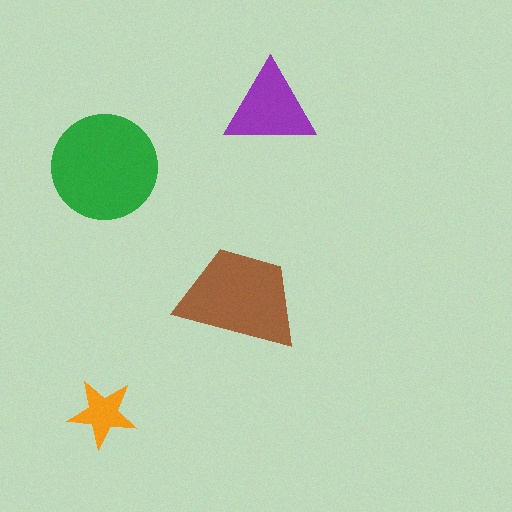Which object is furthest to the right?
The purple triangle is rightmost.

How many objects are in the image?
There are 4 objects in the image.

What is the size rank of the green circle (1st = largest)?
1st.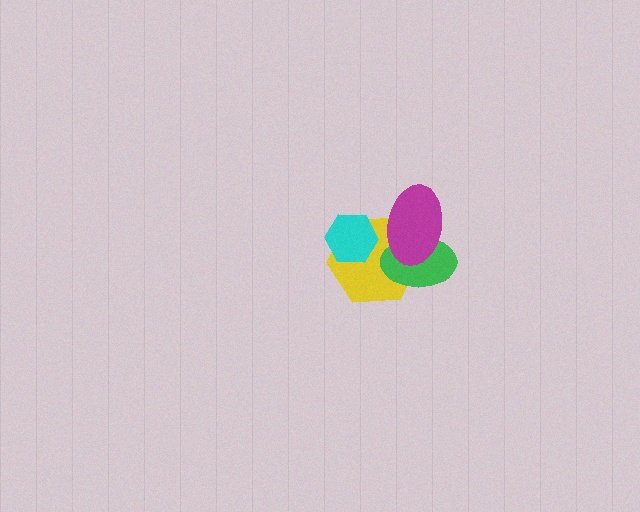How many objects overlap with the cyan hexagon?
1 object overlaps with the cyan hexagon.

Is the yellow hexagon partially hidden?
Yes, it is partially covered by another shape.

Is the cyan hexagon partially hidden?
No, no other shape covers it.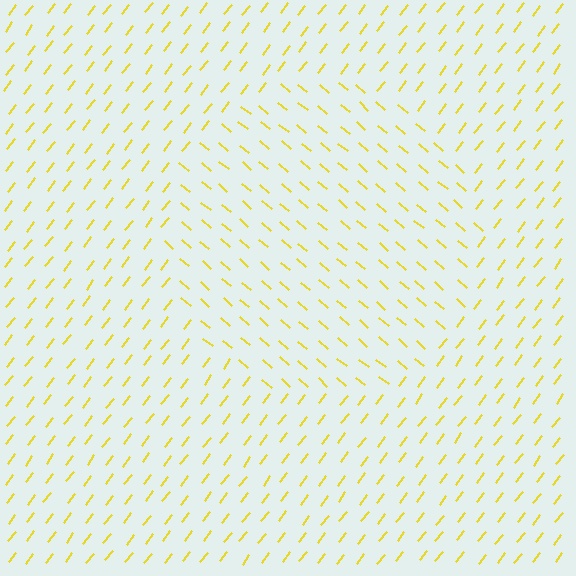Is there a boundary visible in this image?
Yes, there is a texture boundary formed by a change in line orientation.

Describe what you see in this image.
The image is filled with small yellow line segments. A circle region in the image has lines oriented differently from the surrounding lines, creating a visible texture boundary.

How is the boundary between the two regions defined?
The boundary is defined purely by a change in line orientation (approximately 87 degrees difference). All lines are the same color and thickness.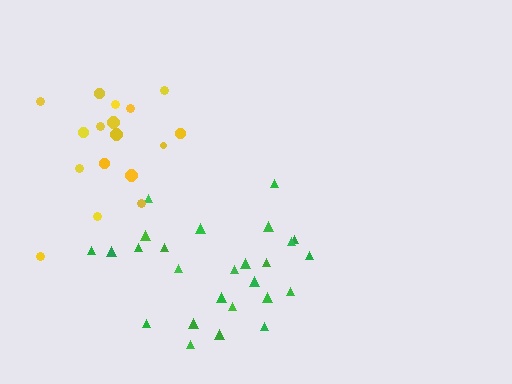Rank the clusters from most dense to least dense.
yellow, green.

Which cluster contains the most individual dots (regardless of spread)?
Green (26).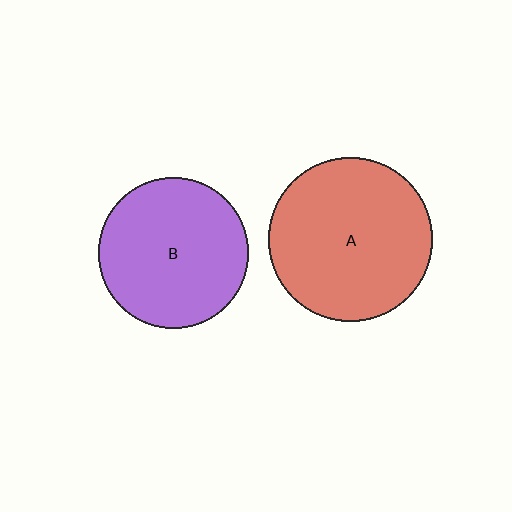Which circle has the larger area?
Circle A (red).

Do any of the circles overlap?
No, none of the circles overlap.